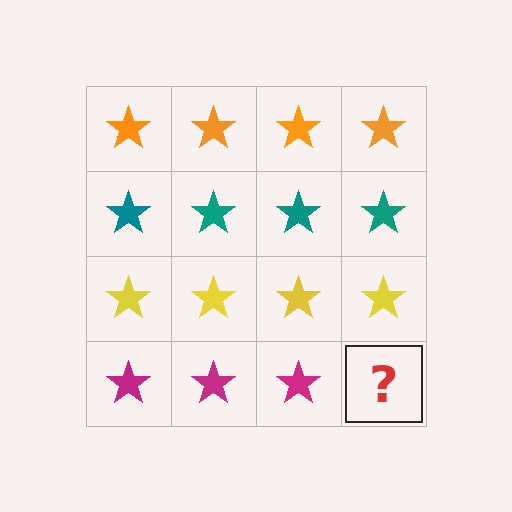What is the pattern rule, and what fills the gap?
The rule is that each row has a consistent color. The gap should be filled with a magenta star.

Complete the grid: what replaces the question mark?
The question mark should be replaced with a magenta star.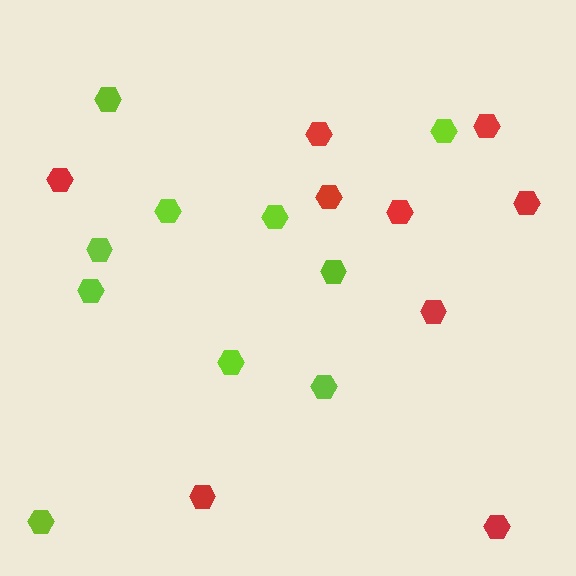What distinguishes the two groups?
There are 2 groups: one group of red hexagons (9) and one group of lime hexagons (10).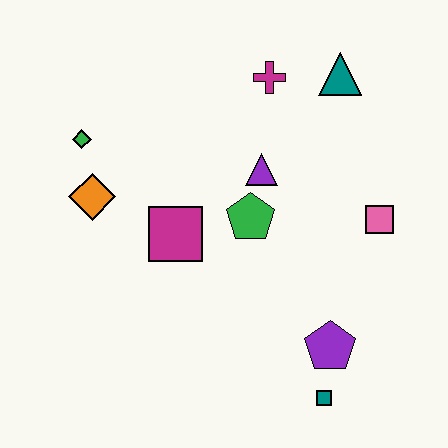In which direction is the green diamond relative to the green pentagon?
The green diamond is to the left of the green pentagon.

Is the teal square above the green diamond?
No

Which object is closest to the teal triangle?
The magenta cross is closest to the teal triangle.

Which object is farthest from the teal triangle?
The teal square is farthest from the teal triangle.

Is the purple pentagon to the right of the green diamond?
Yes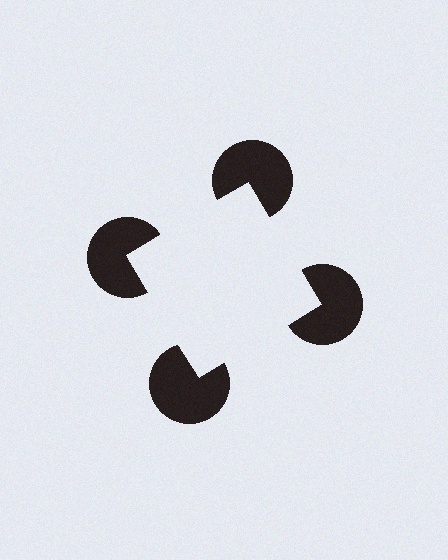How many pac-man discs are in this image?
There are 4 — one at each vertex of the illusory square.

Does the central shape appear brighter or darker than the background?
It typically appears slightly brighter than the background, even though no actual brightness change is drawn.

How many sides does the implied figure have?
4 sides.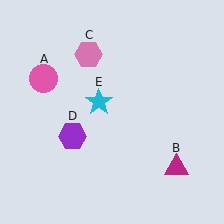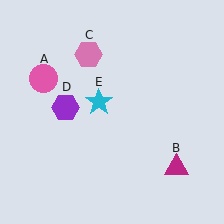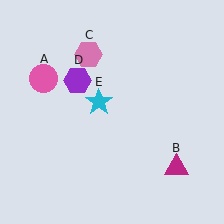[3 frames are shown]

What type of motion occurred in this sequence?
The purple hexagon (object D) rotated clockwise around the center of the scene.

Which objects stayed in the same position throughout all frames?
Pink circle (object A) and magenta triangle (object B) and pink hexagon (object C) and cyan star (object E) remained stationary.